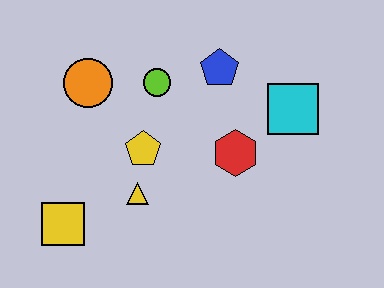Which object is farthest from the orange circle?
The cyan square is farthest from the orange circle.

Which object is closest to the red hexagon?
The cyan square is closest to the red hexagon.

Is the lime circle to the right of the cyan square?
No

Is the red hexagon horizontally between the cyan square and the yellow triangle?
Yes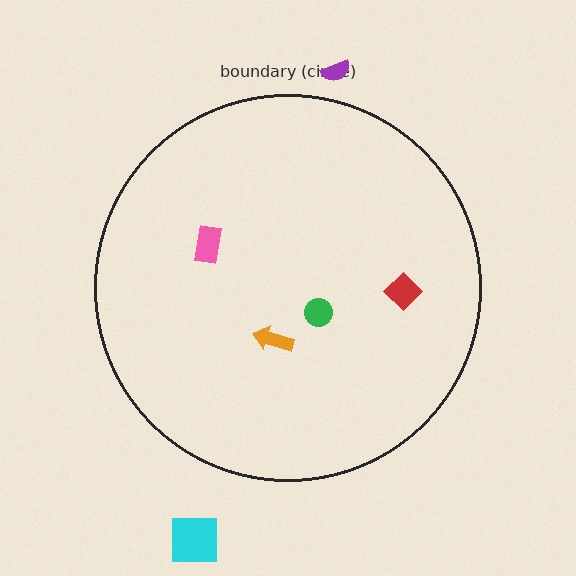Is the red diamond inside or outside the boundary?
Inside.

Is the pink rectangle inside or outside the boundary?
Inside.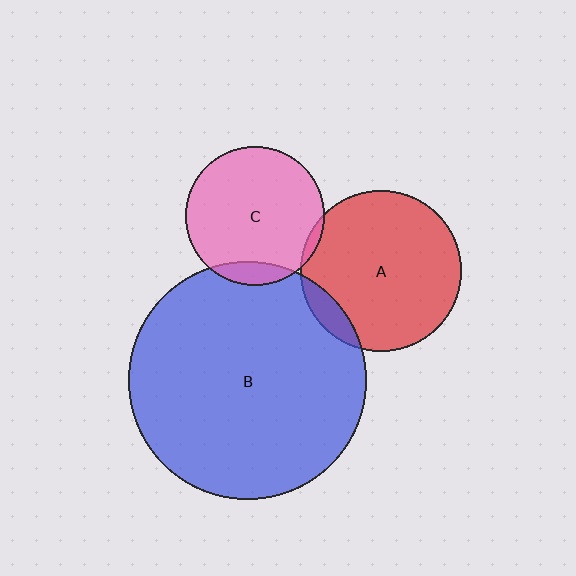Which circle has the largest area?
Circle B (blue).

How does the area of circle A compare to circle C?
Approximately 1.4 times.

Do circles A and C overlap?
Yes.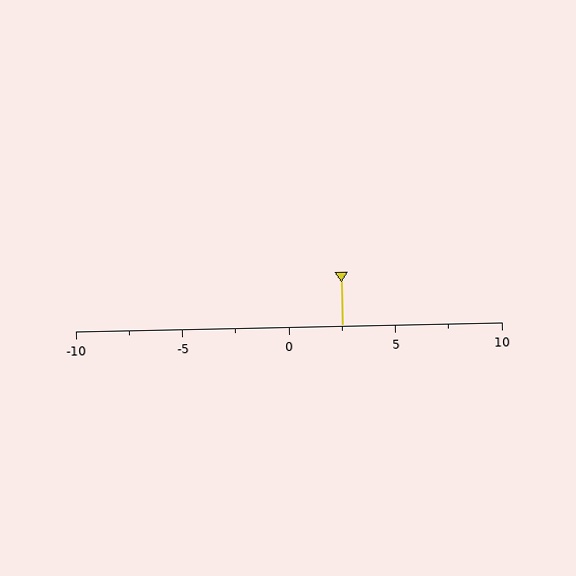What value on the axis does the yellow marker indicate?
The marker indicates approximately 2.5.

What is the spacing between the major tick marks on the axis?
The major ticks are spaced 5 apart.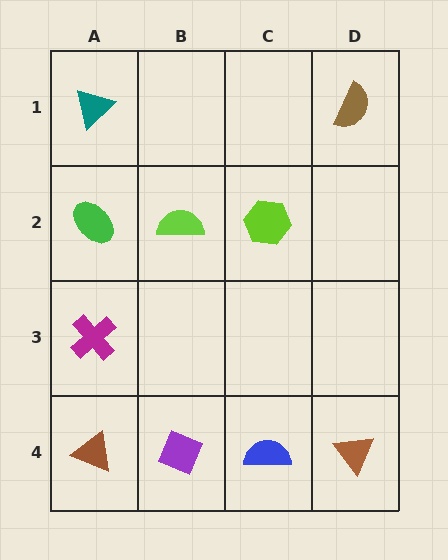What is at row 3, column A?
A magenta cross.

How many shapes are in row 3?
1 shape.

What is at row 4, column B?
A purple diamond.